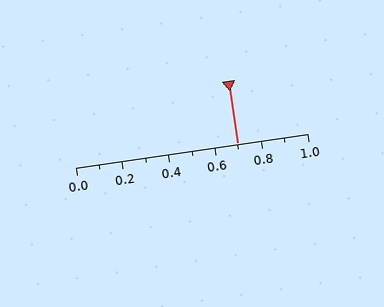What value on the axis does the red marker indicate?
The marker indicates approximately 0.7.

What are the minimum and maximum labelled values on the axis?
The axis runs from 0.0 to 1.0.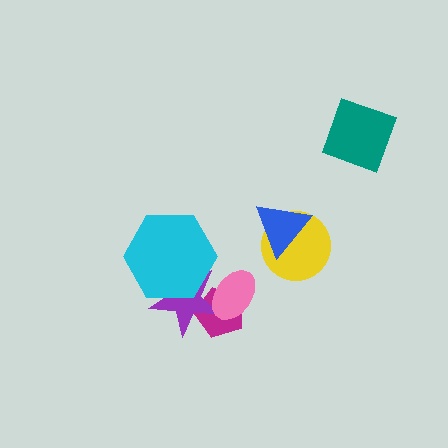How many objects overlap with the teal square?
0 objects overlap with the teal square.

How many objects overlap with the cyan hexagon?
1 object overlaps with the cyan hexagon.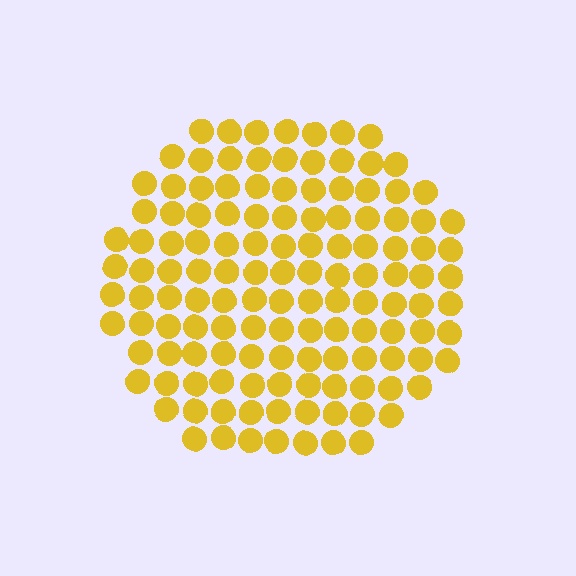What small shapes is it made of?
It is made of small circles.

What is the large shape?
The large shape is a circle.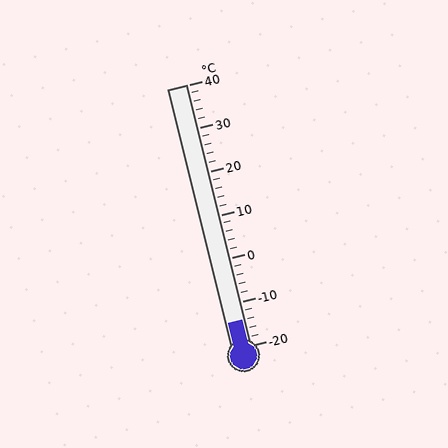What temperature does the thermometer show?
The thermometer shows approximately -14°C.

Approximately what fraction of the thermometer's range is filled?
The thermometer is filled to approximately 10% of its range.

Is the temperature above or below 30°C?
The temperature is below 30°C.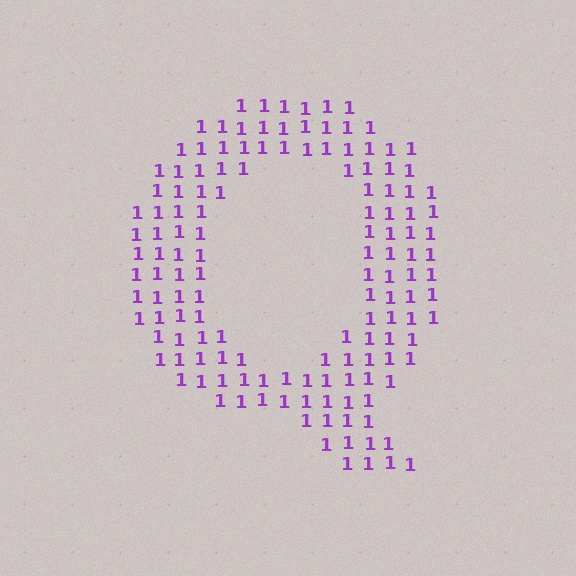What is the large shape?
The large shape is the letter Q.